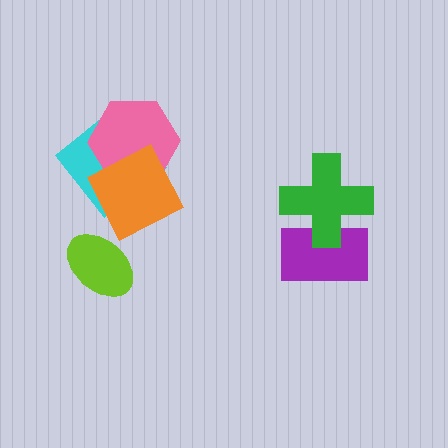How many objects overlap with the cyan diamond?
2 objects overlap with the cyan diamond.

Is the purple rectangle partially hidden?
Yes, it is partially covered by another shape.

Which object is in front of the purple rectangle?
The green cross is in front of the purple rectangle.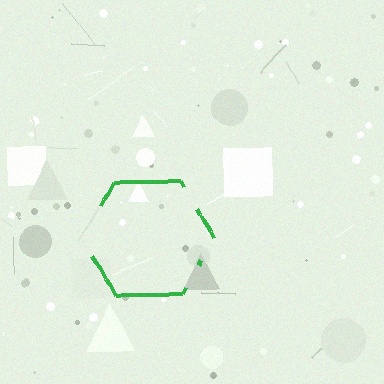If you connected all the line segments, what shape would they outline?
They would outline a hexagon.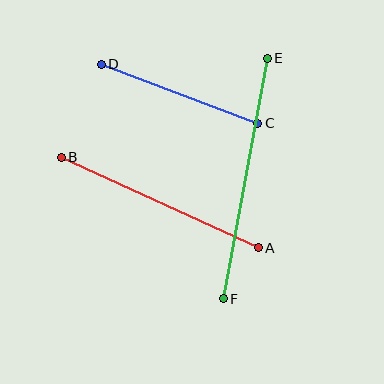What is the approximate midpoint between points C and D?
The midpoint is at approximately (180, 94) pixels.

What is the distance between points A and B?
The distance is approximately 216 pixels.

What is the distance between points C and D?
The distance is approximately 167 pixels.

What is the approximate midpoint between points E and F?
The midpoint is at approximately (245, 178) pixels.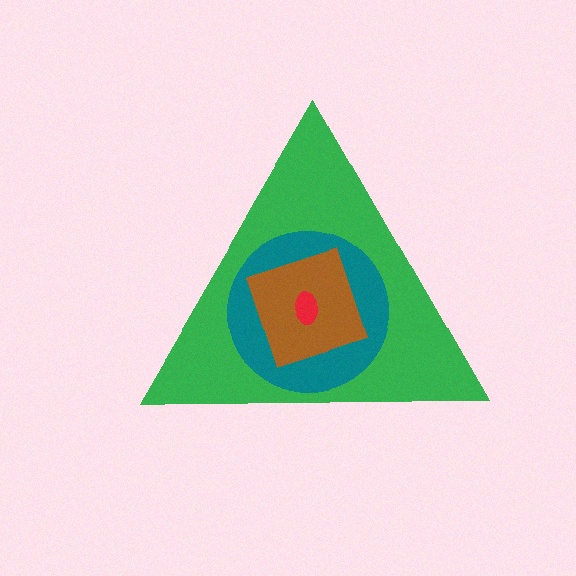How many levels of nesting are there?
4.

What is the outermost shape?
The green triangle.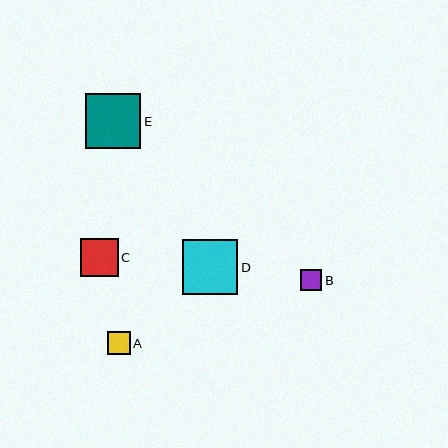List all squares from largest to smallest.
From largest to smallest: D, E, C, A, B.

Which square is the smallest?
Square B is the smallest with a size of approximately 21 pixels.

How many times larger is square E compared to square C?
Square E is approximately 1.4 times the size of square C.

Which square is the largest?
Square D is the largest with a size of approximately 56 pixels.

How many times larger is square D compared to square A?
Square D is approximately 2.4 times the size of square A.